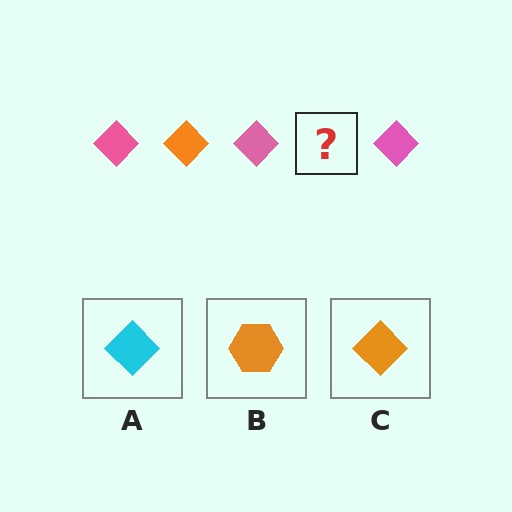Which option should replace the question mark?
Option C.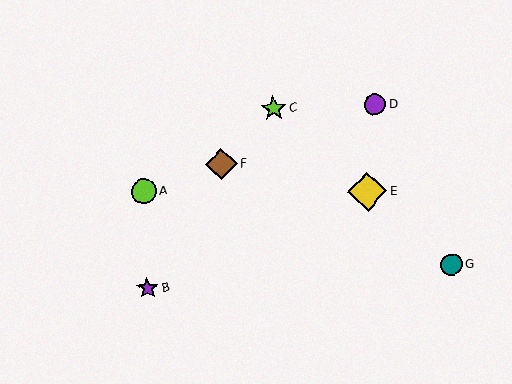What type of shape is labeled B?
Shape B is a purple star.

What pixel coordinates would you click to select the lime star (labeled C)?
Click at (274, 109) to select the lime star C.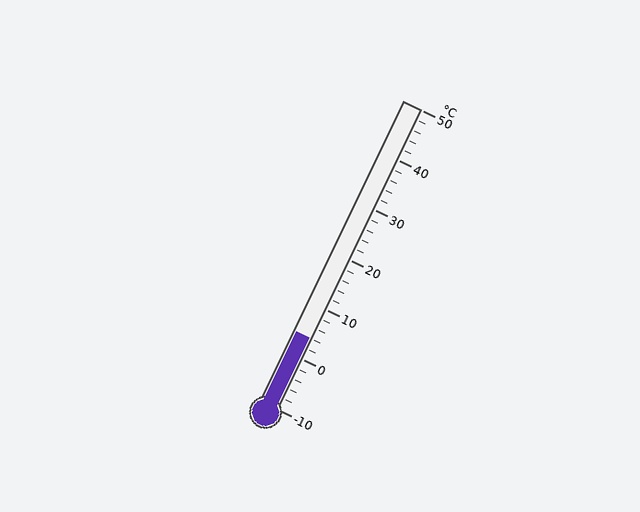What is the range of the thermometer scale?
The thermometer scale ranges from -10°C to 50°C.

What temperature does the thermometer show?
The thermometer shows approximately 4°C.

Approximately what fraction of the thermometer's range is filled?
The thermometer is filled to approximately 25% of its range.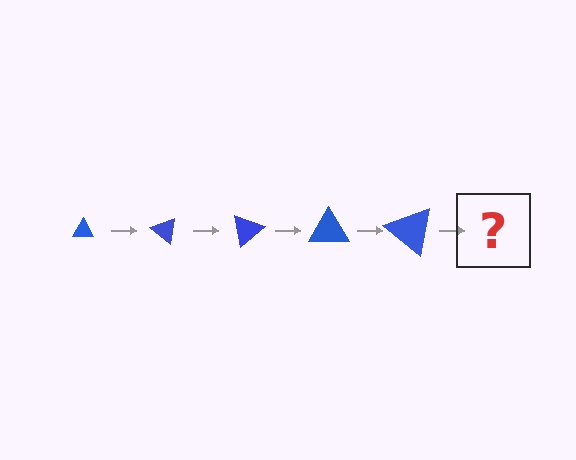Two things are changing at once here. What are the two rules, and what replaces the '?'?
The two rules are that the triangle grows larger each step and it rotates 40 degrees each step. The '?' should be a triangle, larger than the previous one and rotated 200 degrees from the start.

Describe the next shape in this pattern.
It should be a triangle, larger than the previous one and rotated 200 degrees from the start.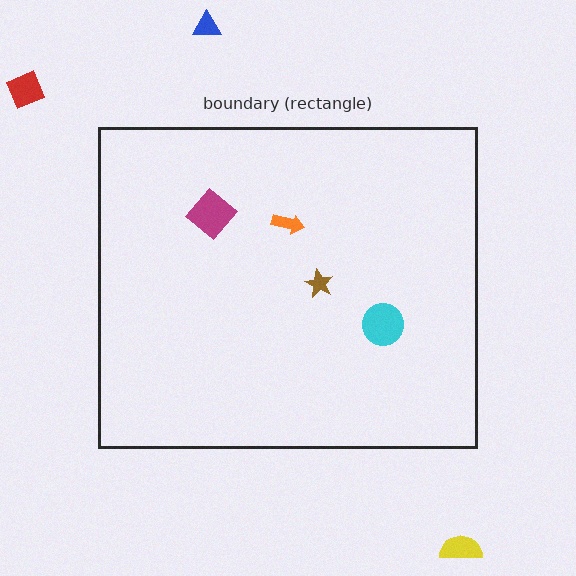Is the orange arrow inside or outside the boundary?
Inside.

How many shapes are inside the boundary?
4 inside, 3 outside.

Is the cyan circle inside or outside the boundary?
Inside.